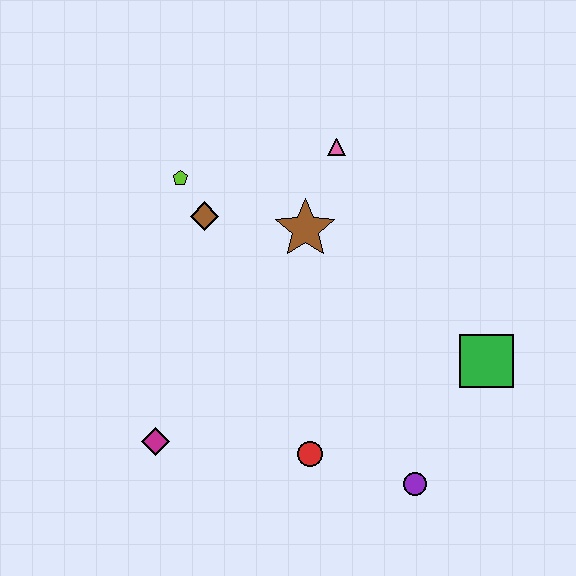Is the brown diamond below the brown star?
No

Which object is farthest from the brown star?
The purple circle is farthest from the brown star.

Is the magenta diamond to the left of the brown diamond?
Yes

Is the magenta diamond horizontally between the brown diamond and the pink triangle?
No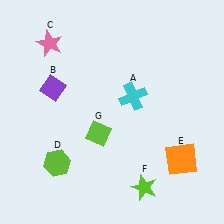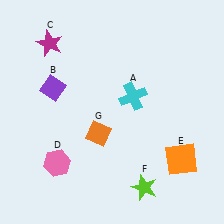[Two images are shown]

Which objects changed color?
C changed from pink to magenta. D changed from lime to pink. G changed from lime to orange.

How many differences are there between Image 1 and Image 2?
There are 3 differences between the two images.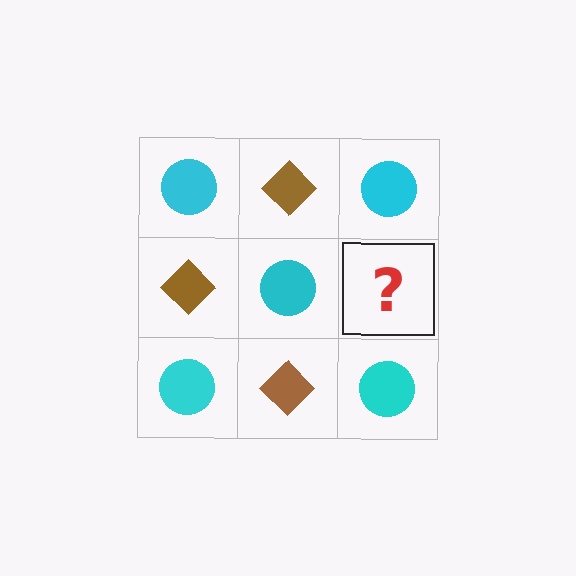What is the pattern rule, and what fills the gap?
The rule is that it alternates cyan circle and brown diamond in a checkerboard pattern. The gap should be filled with a brown diamond.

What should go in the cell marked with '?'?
The missing cell should contain a brown diamond.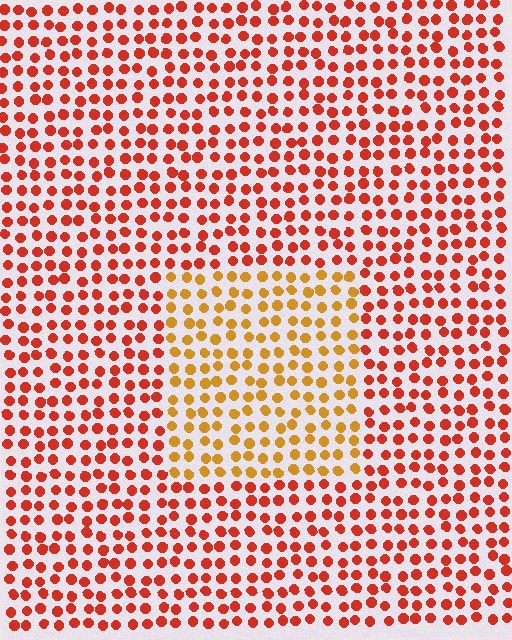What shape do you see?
I see a rectangle.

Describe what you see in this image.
The image is filled with small red elements in a uniform arrangement. A rectangle-shaped region is visible where the elements are tinted to a slightly different hue, forming a subtle color boundary.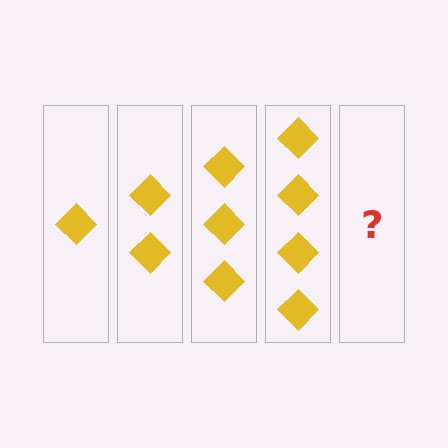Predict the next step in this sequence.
The next step is 5 diamonds.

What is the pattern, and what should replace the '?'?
The pattern is that each step adds one more diamond. The '?' should be 5 diamonds.